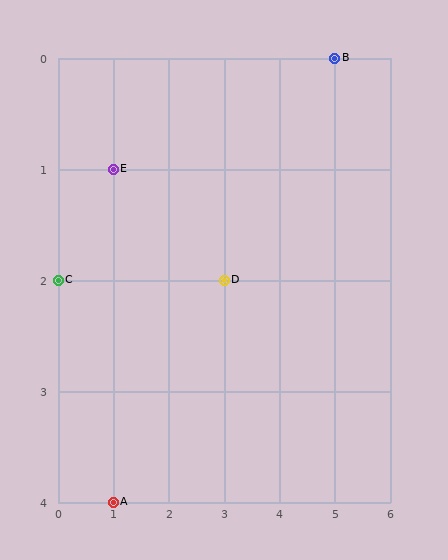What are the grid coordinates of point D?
Point D is at grid coordinates (3, 2).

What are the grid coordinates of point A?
Point A is at grid coordinates (1, 4).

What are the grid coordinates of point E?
Point E is at grid coordinates (1, 1).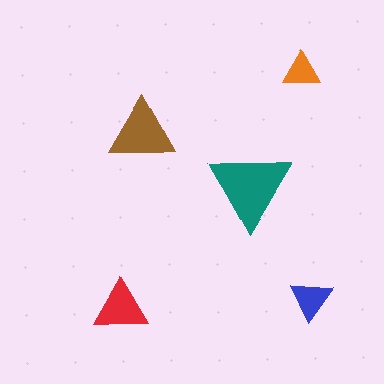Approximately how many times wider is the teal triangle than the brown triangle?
About 1.5 times wider.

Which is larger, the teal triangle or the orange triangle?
The teal one.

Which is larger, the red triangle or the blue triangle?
The red one.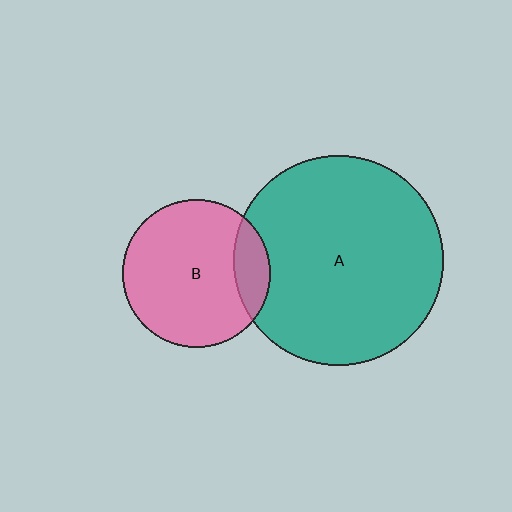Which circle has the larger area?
Circle A (teal).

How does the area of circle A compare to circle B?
Approximately 2.0 times.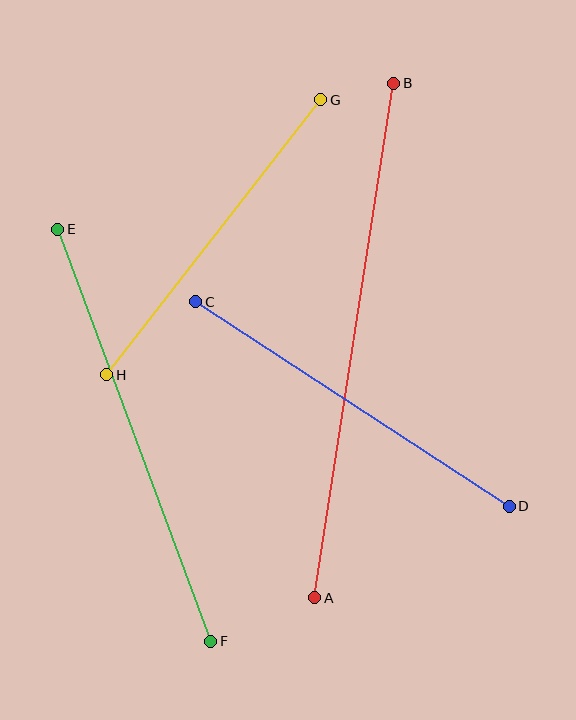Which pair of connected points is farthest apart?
Points A and B are farthest apart.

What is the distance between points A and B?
The distance is approximately 520 pixels.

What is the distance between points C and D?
The distance is approximately 374 pixels.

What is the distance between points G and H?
The distance is approximately 348 pixels.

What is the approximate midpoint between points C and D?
The midpoint is at approximately (353, 404) pixels.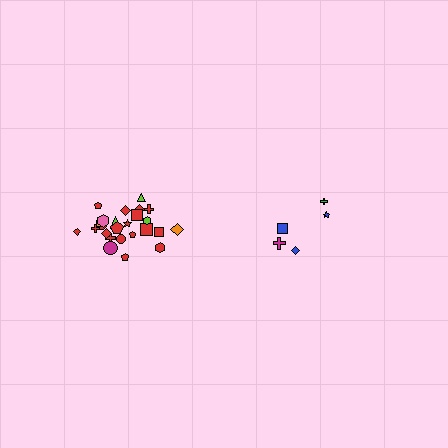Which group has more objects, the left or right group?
The left group.